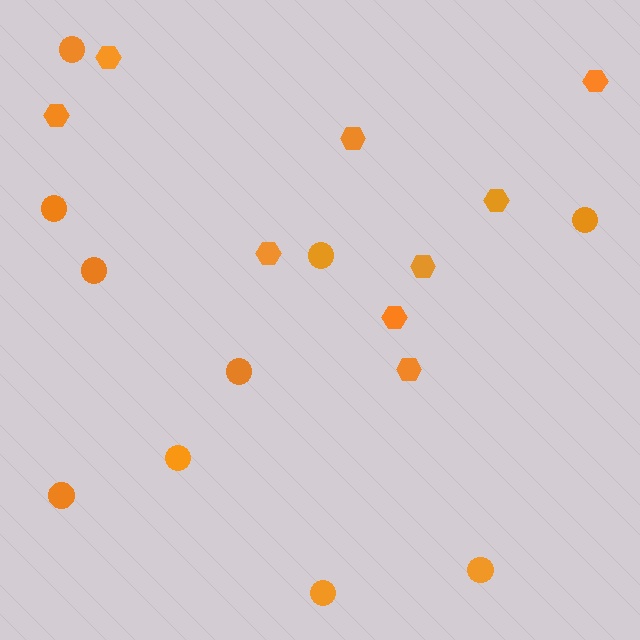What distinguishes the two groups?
There are 2 groups: one group of hexagons (9) and one group of circles (10).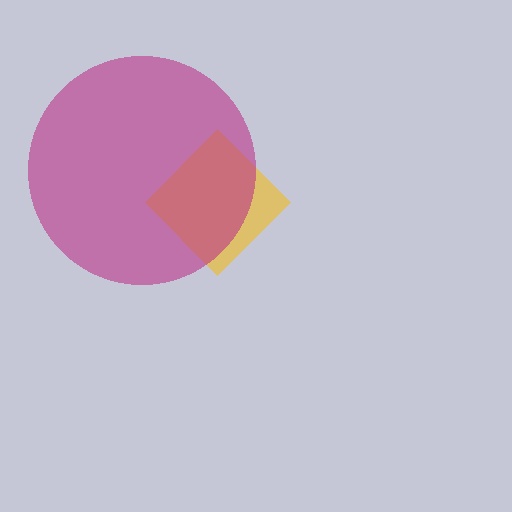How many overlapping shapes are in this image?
There are 2 overlapping shapes in the image.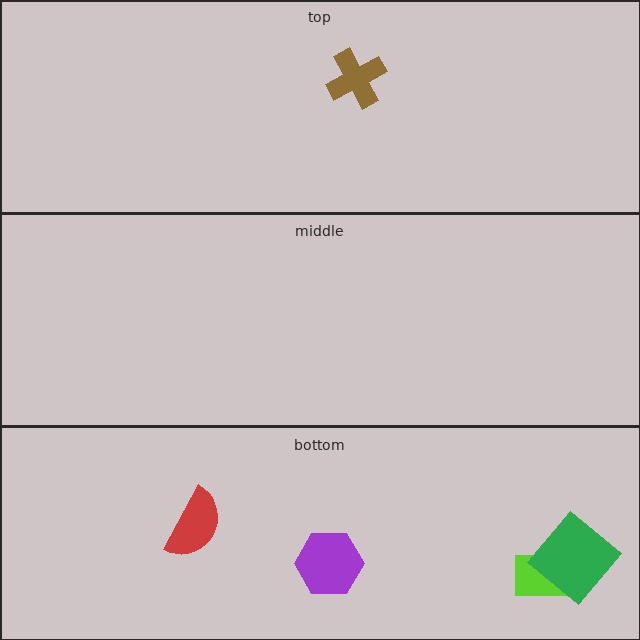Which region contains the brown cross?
The top region.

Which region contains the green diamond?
The bottom region.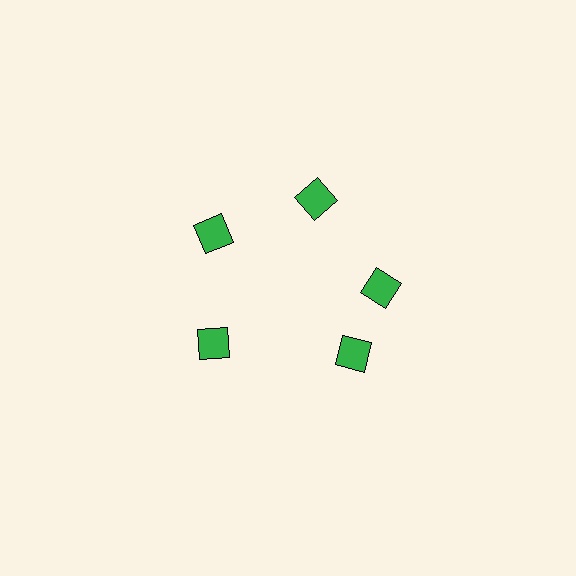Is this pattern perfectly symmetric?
No. The 5 green squares are arranged in a ring, but one element near the 5 o'clock position is rotated out of alignment along the ring, breaking the 5-fold rotational symmetry.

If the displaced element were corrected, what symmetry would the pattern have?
It would have 5-fold rotational symmetry — the pattern would map onto itself every 72 degrees.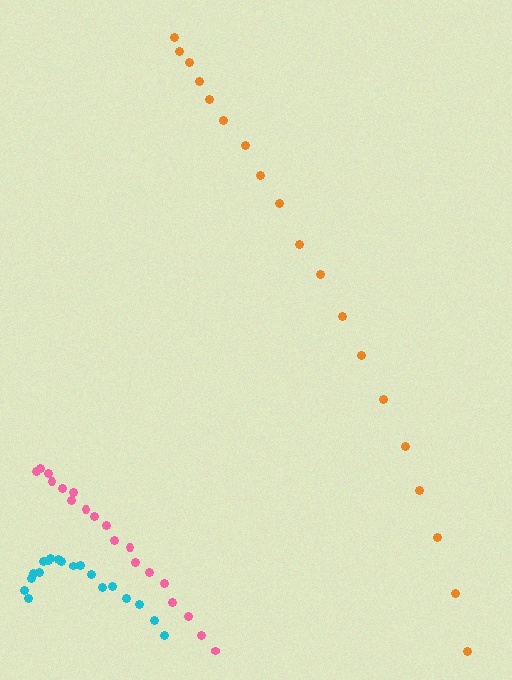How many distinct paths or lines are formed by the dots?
There are 3 distinct paths.